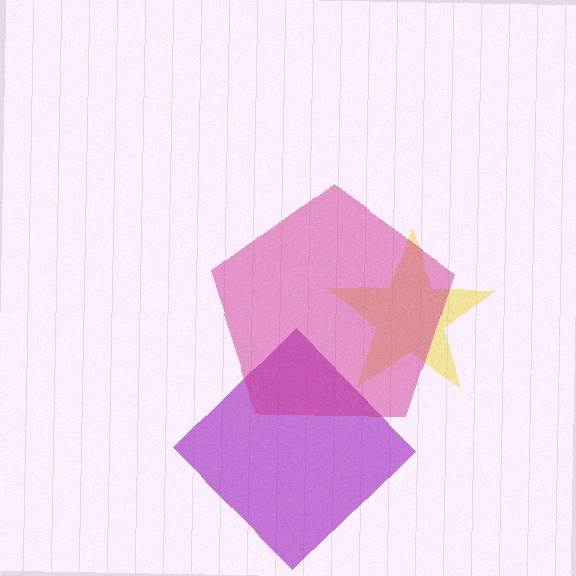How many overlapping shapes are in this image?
There are 3 overlapping shapes in the image.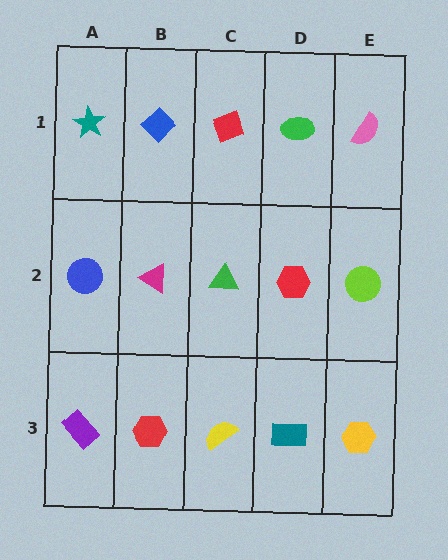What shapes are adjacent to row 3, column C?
A green triangle (row 2, column C), a red hexagon (row 3, column B), a teal rectangle (row 3, column D).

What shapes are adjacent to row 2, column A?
A teal star (row 1, column A), a purple rectangle (row 3, column A), a magenta triangle (row 2, column B).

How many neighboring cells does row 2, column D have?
4.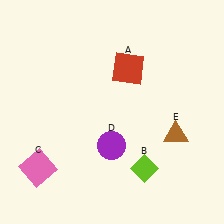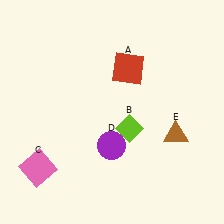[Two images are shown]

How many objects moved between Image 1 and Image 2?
1 object moved between the two images.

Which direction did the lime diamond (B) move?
The lime diamond (B) moved up.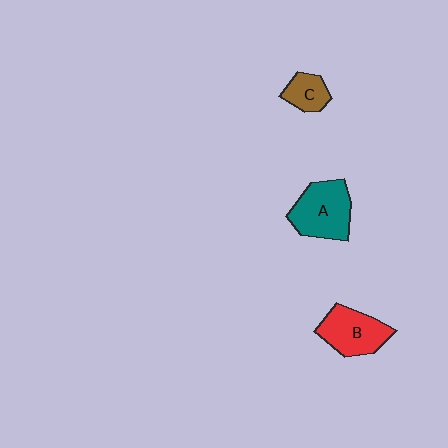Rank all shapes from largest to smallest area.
From largest to smallest: A (teal), B (red), C (brown).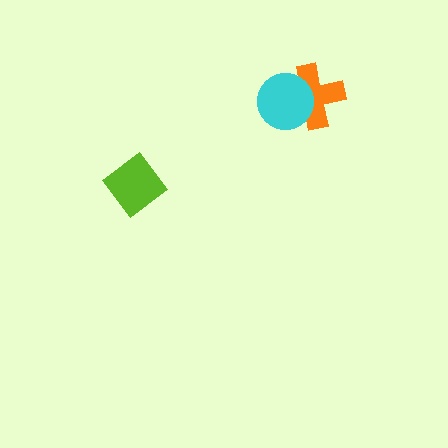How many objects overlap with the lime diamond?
0 objects overlap with the lime diamond.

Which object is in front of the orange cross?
The cyan circle is in front of the orange cross.